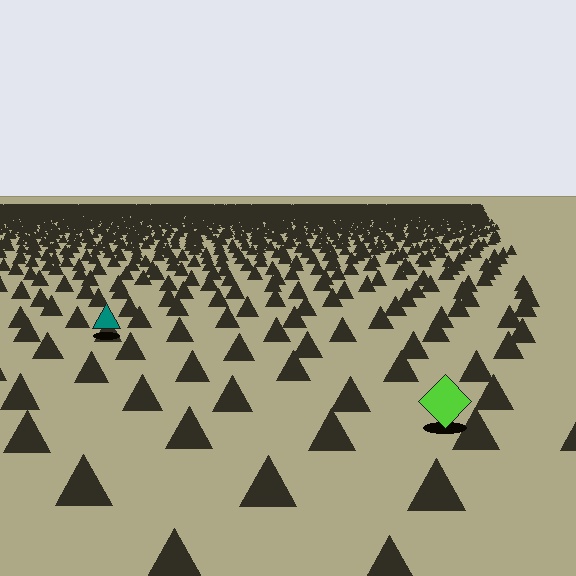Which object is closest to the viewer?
The lime diamond is closest. The texture marks near it are larger and more spread out.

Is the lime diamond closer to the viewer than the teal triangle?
Yes. The lime diamond is closer — you can tell from the texture gradient: the ground texture is coarser near it.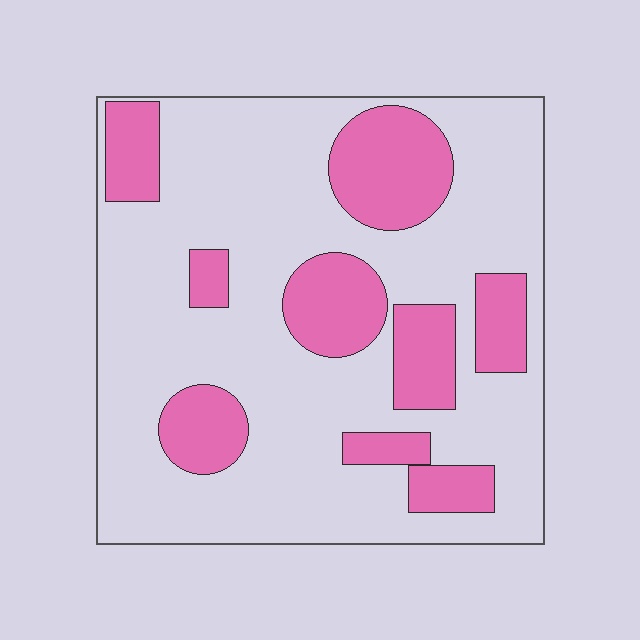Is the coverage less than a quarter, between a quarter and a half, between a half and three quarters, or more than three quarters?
Between a quarter and a half.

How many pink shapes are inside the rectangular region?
9.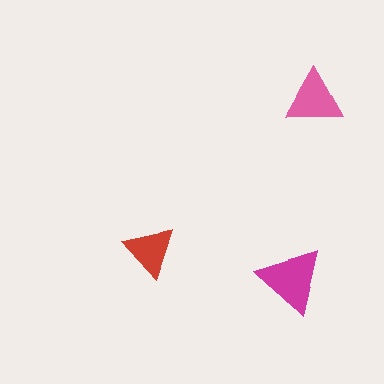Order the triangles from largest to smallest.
the magenta one, the pink one, the red one.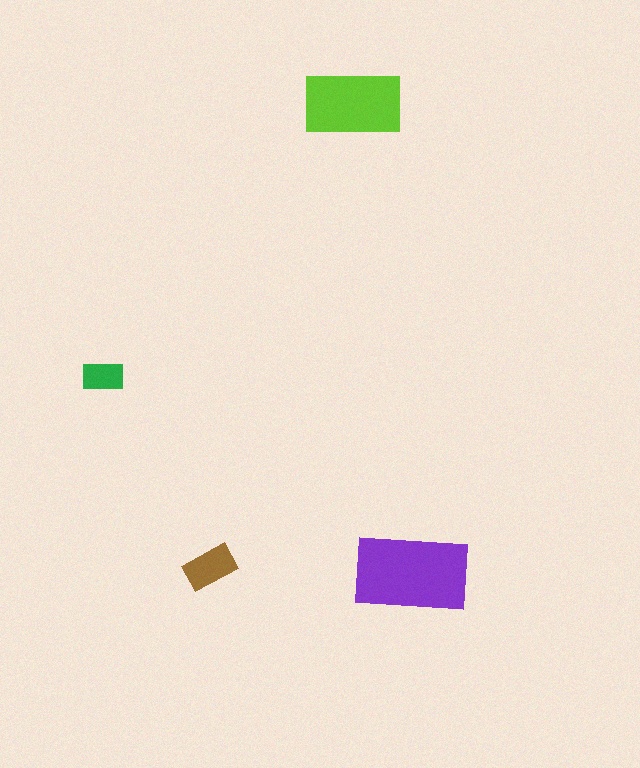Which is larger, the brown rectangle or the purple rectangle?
The purple one.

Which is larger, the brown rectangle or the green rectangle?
The brown one.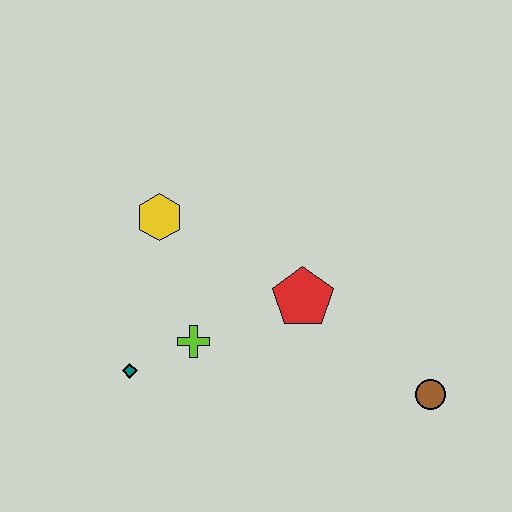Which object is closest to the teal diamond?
The lime cross is closest to the teal diamond.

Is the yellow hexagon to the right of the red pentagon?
No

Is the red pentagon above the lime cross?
Yes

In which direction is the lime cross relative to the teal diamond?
The lime cross is to the right of the teal diamond.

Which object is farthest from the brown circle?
The yellow hexagon is farthest from the brown circle.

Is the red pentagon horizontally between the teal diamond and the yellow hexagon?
No